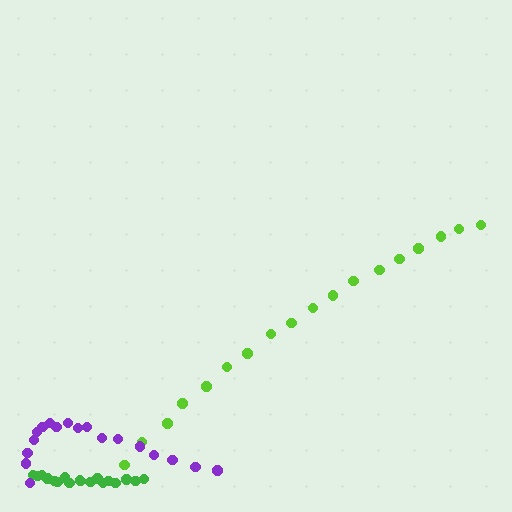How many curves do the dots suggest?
There are 3 distinct paths.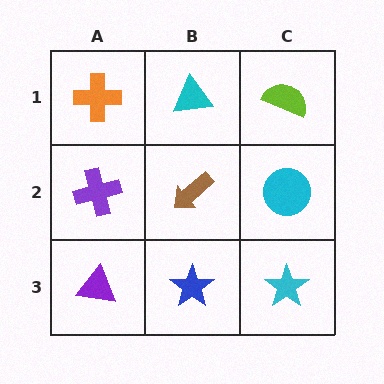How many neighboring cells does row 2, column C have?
3.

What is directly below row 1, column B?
A brown arrow.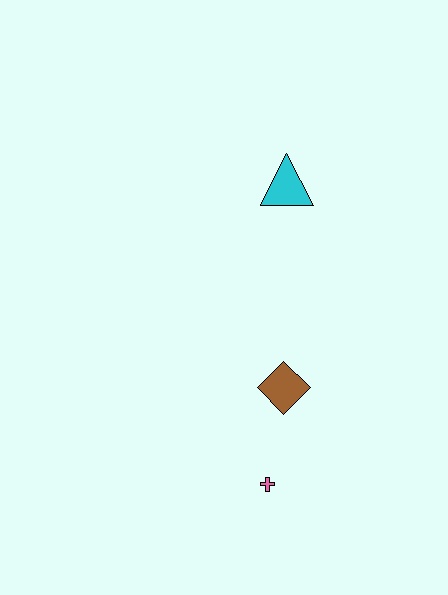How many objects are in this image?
There are 3 objects.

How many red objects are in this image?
There are no red objects.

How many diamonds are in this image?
There is 1 diamond.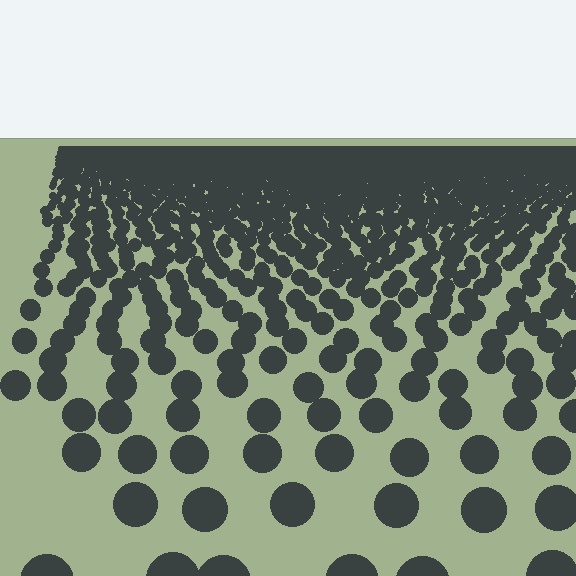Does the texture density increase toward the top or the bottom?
Density increases toward the top.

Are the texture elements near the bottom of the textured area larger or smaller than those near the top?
Larger. Near the bottom, elements are closer to the viewer and appear at a bigger on-screen size.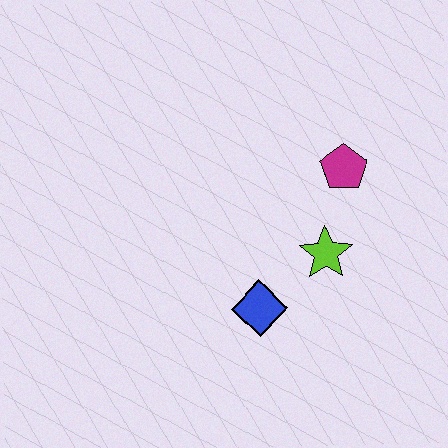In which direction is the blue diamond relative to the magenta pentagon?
The blue diamond is below the magenta pentagon.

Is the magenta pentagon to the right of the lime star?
Yes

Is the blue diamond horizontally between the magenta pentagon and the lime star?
No